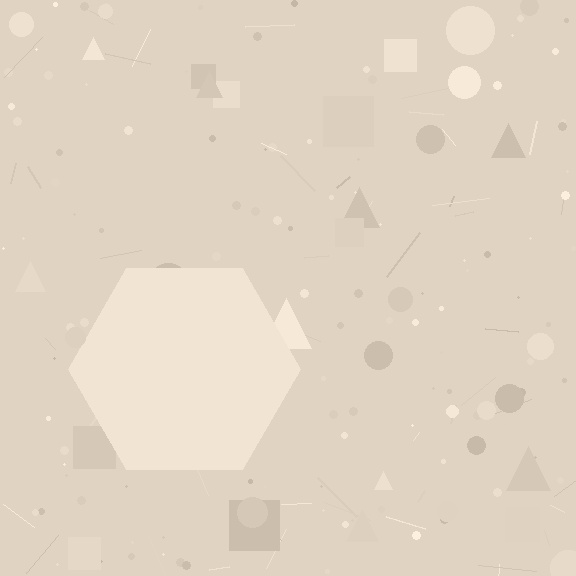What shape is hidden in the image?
A hexagon is hidden in the image.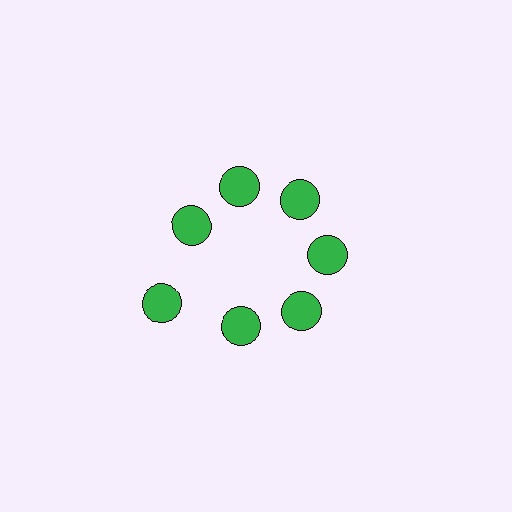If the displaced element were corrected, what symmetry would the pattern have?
It would have 7-fold rotational symmetry — the pattern would map onto itself every 51 degrees.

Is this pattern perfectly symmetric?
No. The 7 green circles are arranged in a ring, but one element near the 8 o'clock position is pushed outward from the center, breaking the 7-fold rotational symmetry.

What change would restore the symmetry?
The symmetry would be restored by moving it inward, back onto the ring so that all 7 circles sit at equal angles and equal distance from the center.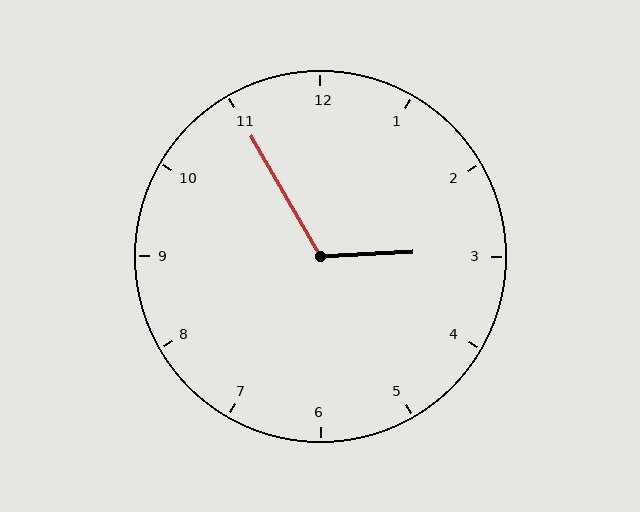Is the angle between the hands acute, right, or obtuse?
It is obtuse.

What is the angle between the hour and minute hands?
Approximately 118 degrees.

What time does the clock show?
2:55.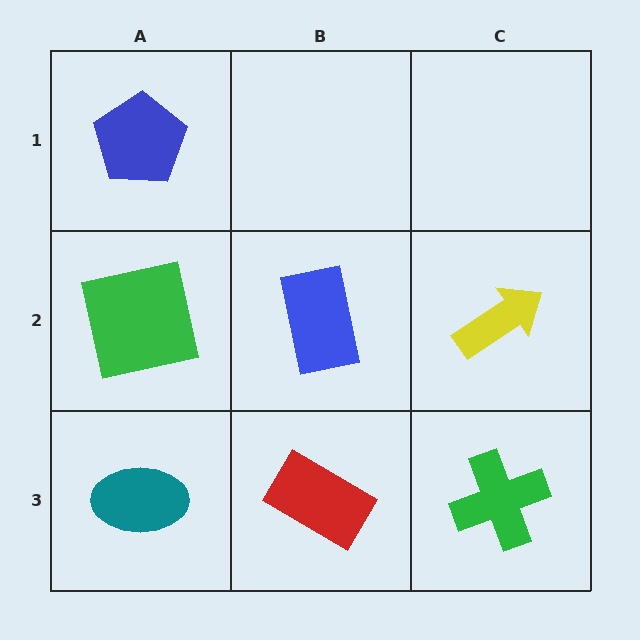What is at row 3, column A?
A teal ellipse.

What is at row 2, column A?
A green square.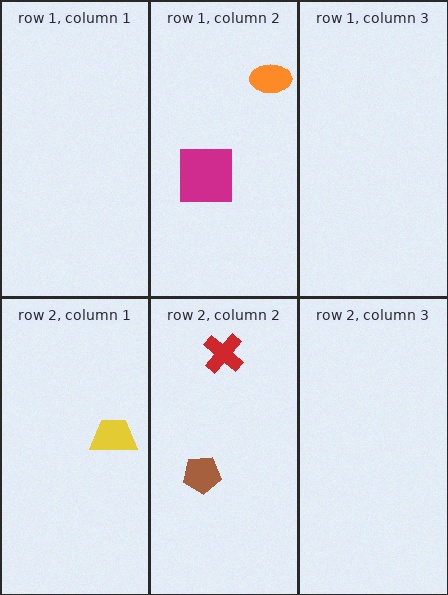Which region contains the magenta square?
The row 1, column 2 region.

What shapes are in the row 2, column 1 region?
The yellow trapezoid.